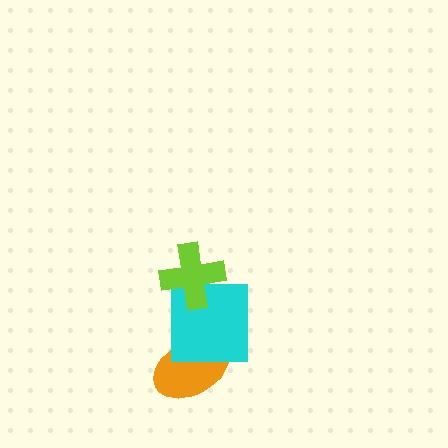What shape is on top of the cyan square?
The lime cross is on top of the cyan square.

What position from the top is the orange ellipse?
The orange ellipse is 3rd from the top.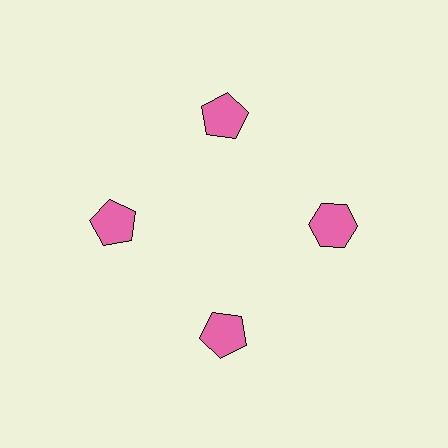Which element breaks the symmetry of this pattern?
The pink hexagon at roughly the 3 o'clock position breaks the symmetry. All other shapes are pink pentagons.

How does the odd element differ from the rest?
It has a different shape: hexagon instead of pentagon.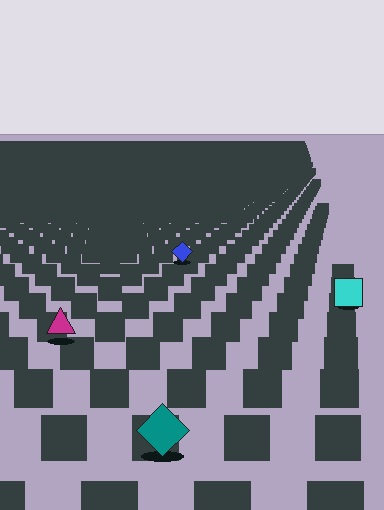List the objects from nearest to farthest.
From nearest to farthest: the teal diamond, the magenta triangle, the cyan square, the blue diamond.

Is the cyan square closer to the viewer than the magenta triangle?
No. The magenta triangle is closer — you can tell from the texture gradient: the ground texture is coarser near it.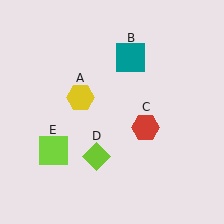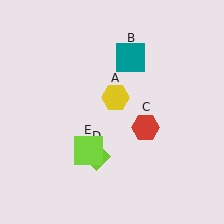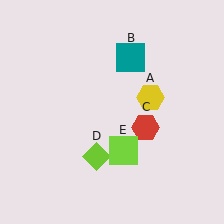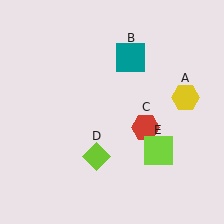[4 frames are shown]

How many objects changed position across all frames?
2 objects changed position: yellow hexagon (object A), lime square (object E).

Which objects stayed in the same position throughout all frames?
Teal square (object B) and red hexagon (object C) and lime diamond (object D) remained stationary.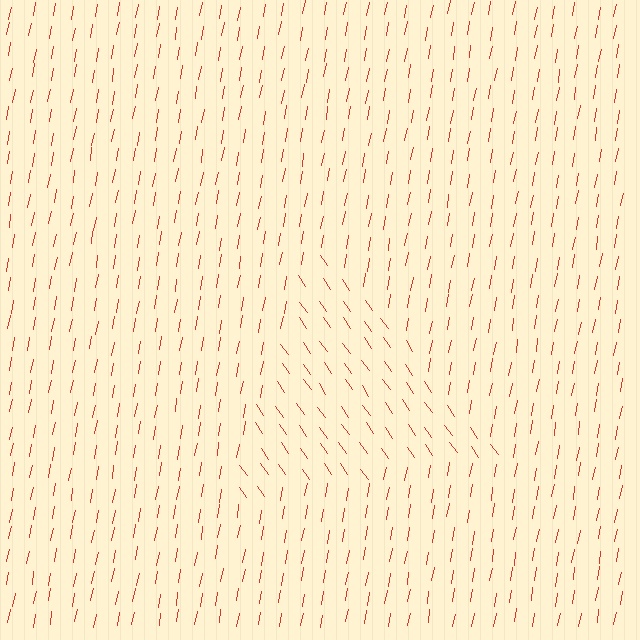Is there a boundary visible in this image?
Yes, there is a texture boundary formed by a change in line orientation.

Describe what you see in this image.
The image is filled with small red line segments. A triangle region in the image has lines oriented differently from the surrounding lines, creating a visible texture boundary.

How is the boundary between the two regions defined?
The boundary is defined purely by a change in line orientation (approximately 45 degrees difference). All lines are the same color and thickness.